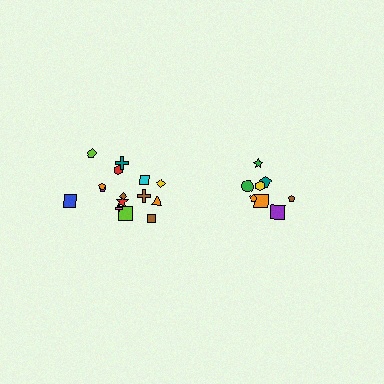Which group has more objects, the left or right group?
The left group.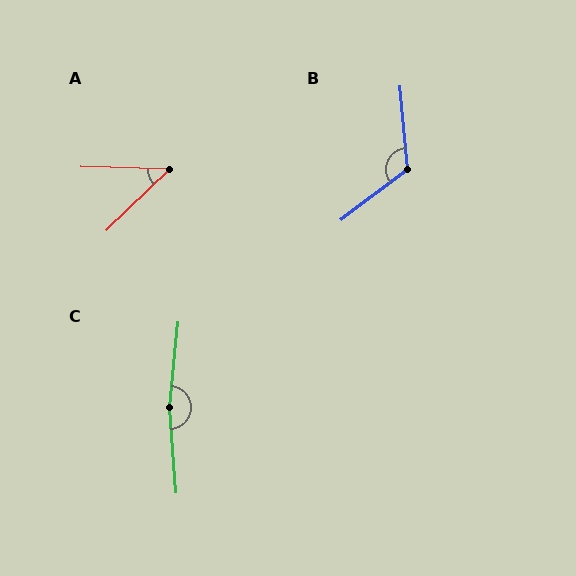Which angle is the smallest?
A, at approximately 46 degrees.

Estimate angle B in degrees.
Approximately 122 degrees.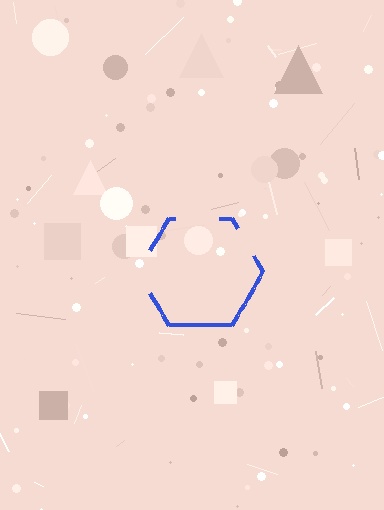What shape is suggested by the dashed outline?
The dashed outline suggests a hexagon.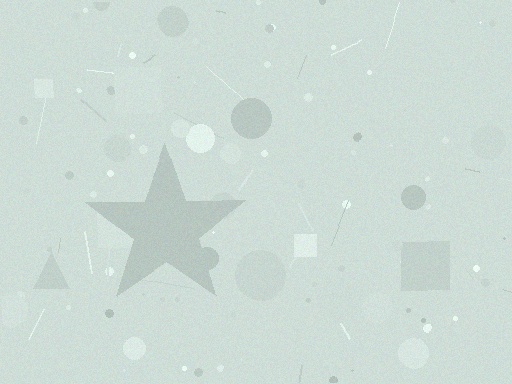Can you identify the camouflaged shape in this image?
The camouflaged shape is a star.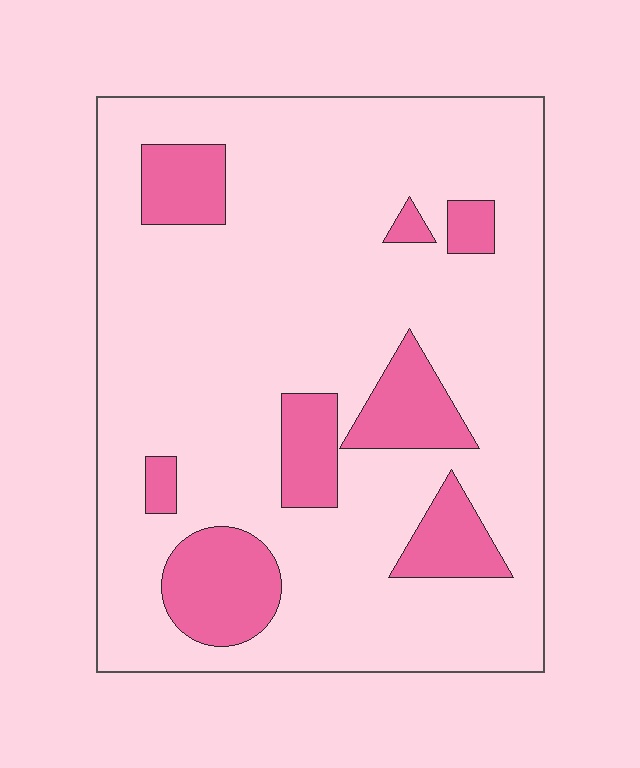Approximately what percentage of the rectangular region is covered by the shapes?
Approximately 20%.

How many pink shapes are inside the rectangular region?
8.